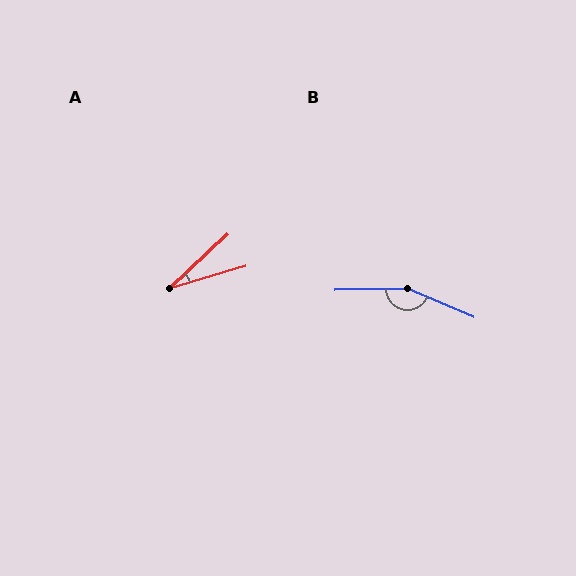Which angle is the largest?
B, at approximately 156 degrees.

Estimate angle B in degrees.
Approximately 156 degrees.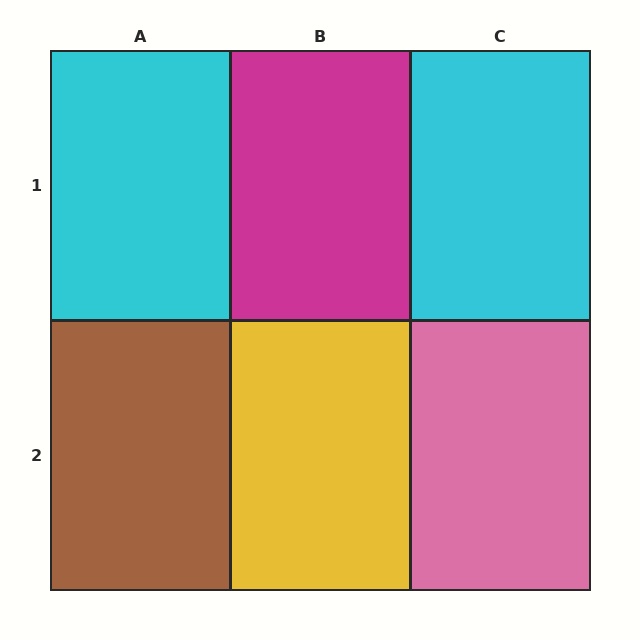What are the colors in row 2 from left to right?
Brown, yellow, pink.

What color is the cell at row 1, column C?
Cyan.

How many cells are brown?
1 cell is brown.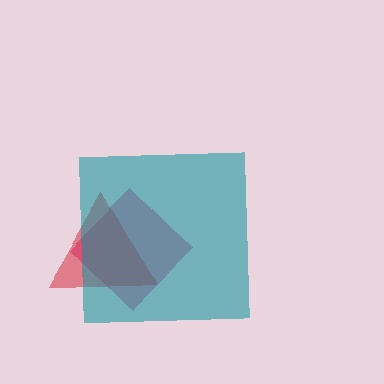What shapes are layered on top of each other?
The layered shapes are: a magenta diamond, a red triangle, a teal square.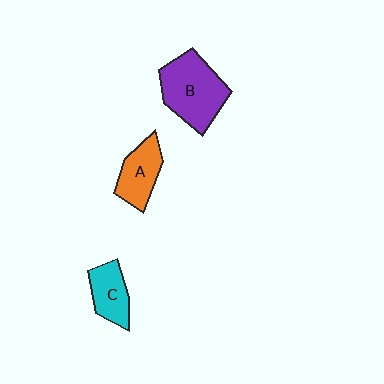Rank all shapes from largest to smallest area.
From largest to smallest: B (purple), A (orange), C (cyan).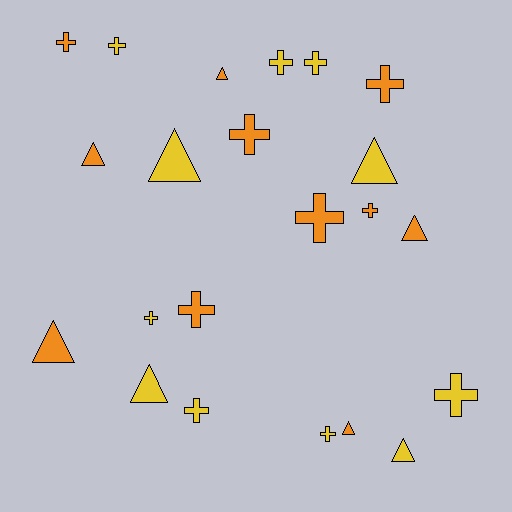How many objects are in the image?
There are 22 objects.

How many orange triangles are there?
There are 5 orange triangles.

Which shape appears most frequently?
Cross, with 13 objects.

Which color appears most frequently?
Orange, with 11 objects.